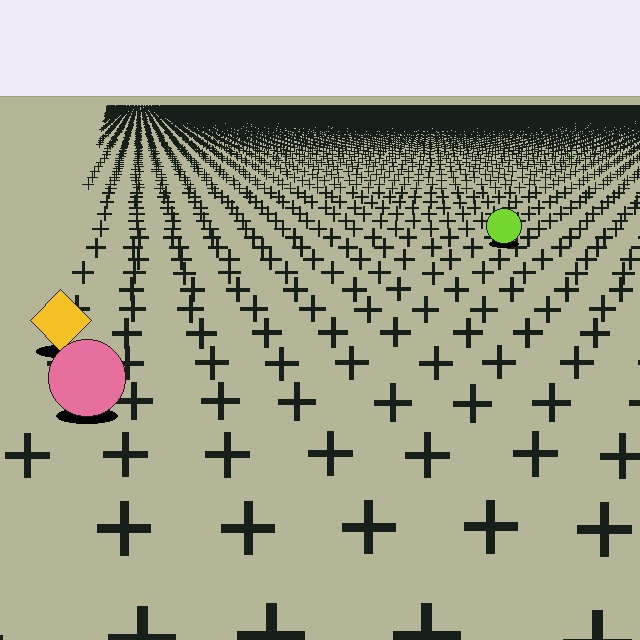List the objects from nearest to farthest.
From nearest to farthest: the pink circle, the yellow diamond, the lime circle.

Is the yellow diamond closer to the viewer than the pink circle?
No. The pink circle is closer — you can tell from the texture gradient: the ground texture is coarser near it.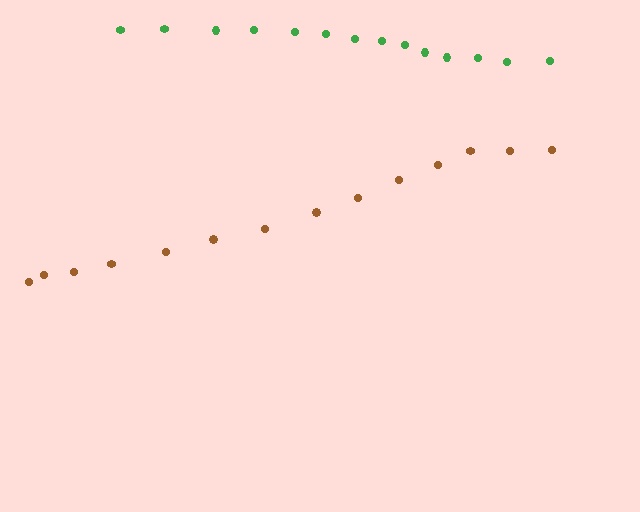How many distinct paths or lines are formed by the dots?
There are 2 distinct paths.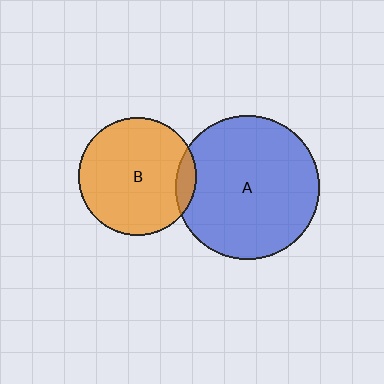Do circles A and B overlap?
Yes.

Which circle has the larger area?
Circle A (blue).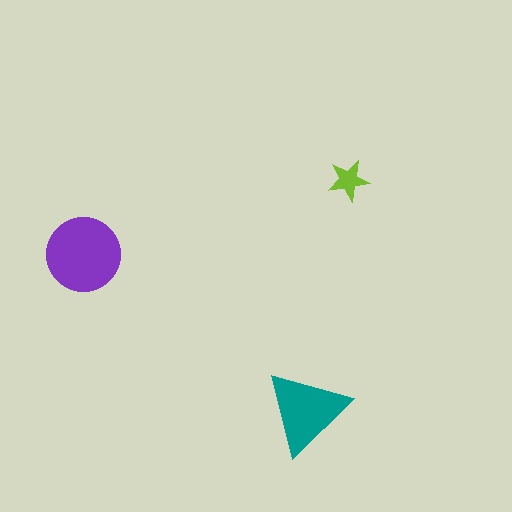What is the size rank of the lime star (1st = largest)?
3rd.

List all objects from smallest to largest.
The lime star, the teal triangle, the purple circle.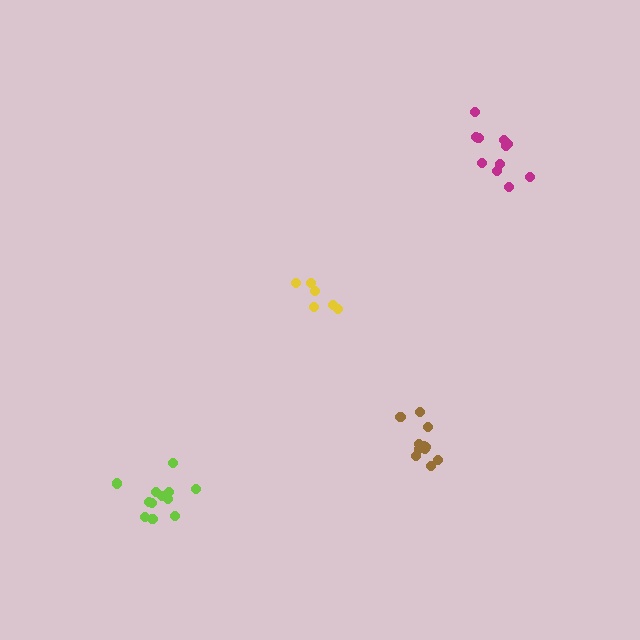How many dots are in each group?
Group 1: 12 dots, Group 2: 11 dots, Group 3: 6 dots, Group 4: 11 dots (40 total).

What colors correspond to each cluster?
The clusters are colored: lime, brown, yellow, magenta.